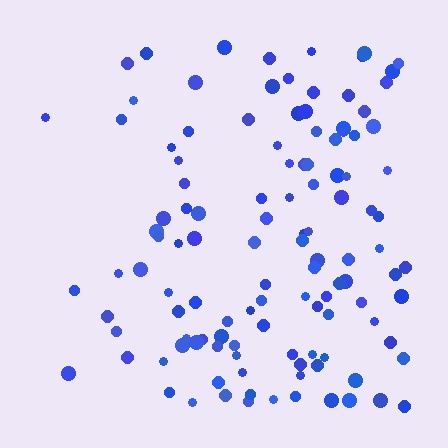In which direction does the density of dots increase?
From left to right, with the right side densest.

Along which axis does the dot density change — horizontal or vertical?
Horizontal.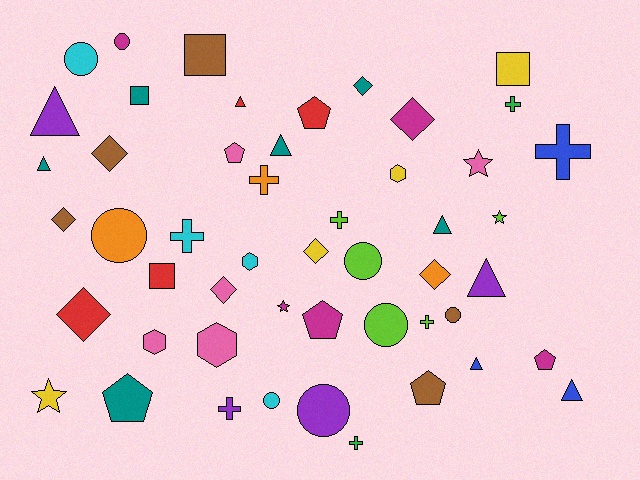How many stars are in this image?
There are 4 stars.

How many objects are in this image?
There are 50 objects.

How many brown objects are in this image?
There are 5 brown objects.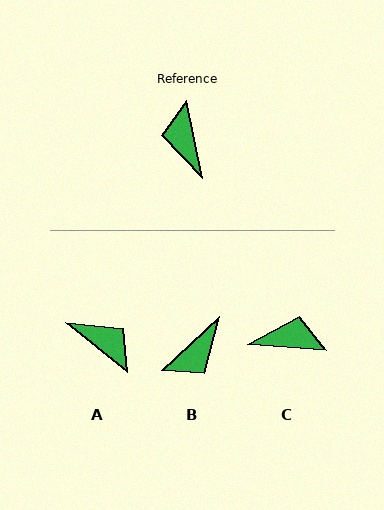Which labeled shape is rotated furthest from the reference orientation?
A, about 140 degrees away.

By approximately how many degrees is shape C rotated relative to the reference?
Approximately 107 degrees clockwise.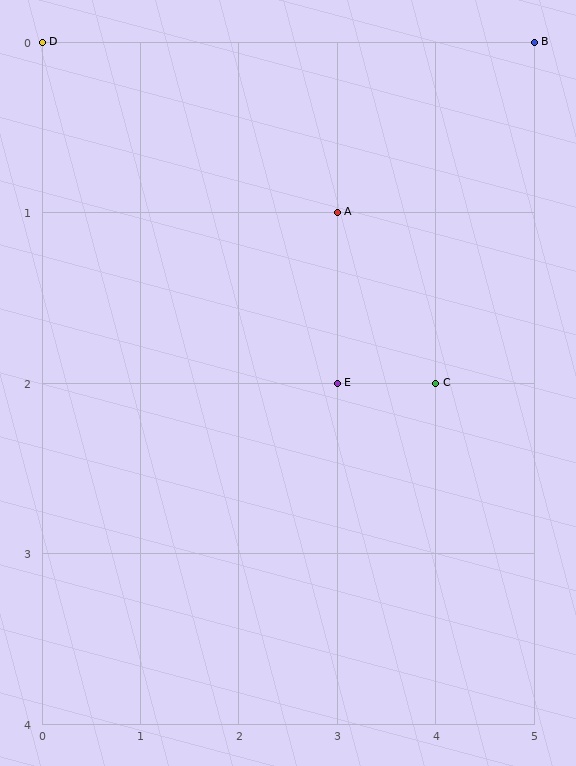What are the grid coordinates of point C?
Point C is at grid coordinates (4, 2).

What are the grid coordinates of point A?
Point A is at grid coordinates (3, 1).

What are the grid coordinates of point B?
Point B is at grid coordinates (5, 0).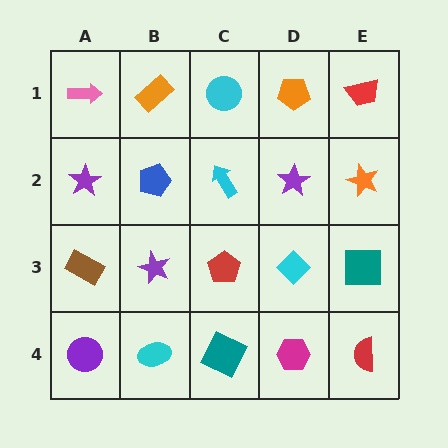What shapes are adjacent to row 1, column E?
An orange star (row 2, column E), an orange pentagon (row 1, column D).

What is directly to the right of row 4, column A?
A cyan ellipse.